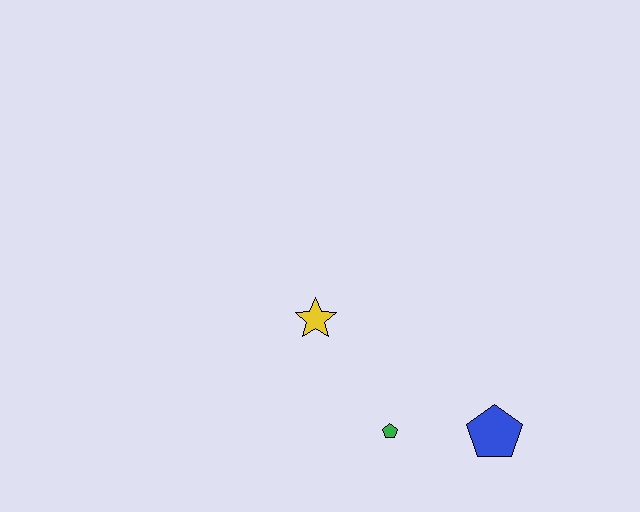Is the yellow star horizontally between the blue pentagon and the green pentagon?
No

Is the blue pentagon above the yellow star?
No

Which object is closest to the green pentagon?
The blue pentagon is closest to the green pentagon.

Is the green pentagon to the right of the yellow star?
Yes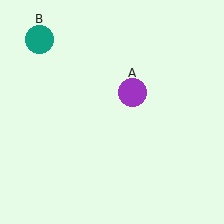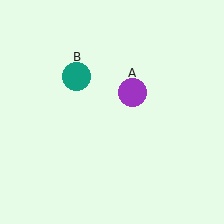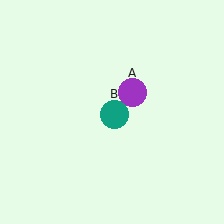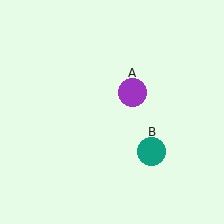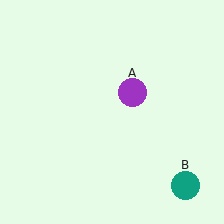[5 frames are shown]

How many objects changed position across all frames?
1 object changed position: teal circle (object B).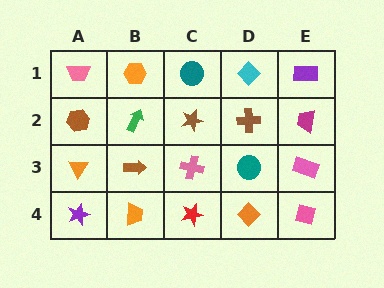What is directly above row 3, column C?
A brown star.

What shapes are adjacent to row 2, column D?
A cyan diamond (row 1, column D), a teal circle (row 3, column D), a brown star (row 2, column C), a magenta trapezoid (row 2, column E).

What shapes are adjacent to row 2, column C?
A teal circle (row 1, column C), a pink cross (row 3, column C), a green arrow (row 2, column B), a brown cross (row 2, column D).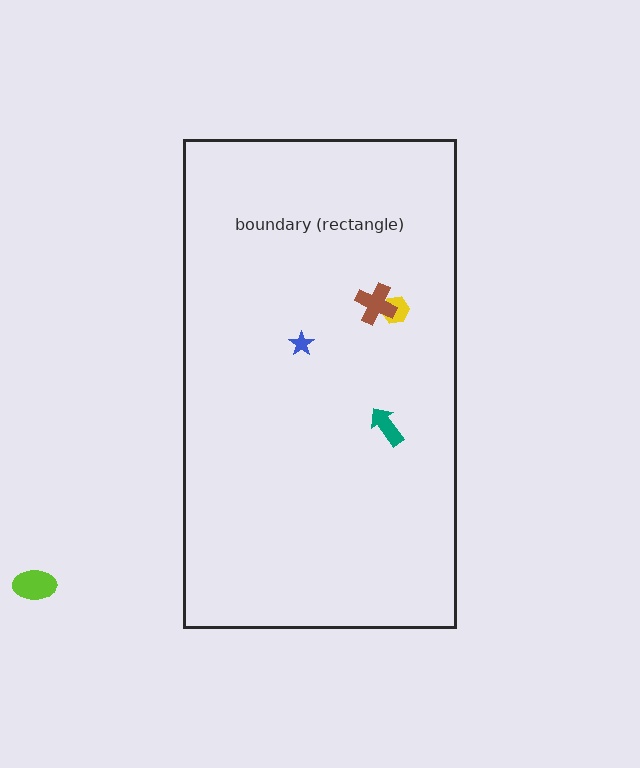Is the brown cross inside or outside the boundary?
Inside.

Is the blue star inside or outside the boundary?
Inside.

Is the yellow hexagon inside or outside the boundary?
Inside.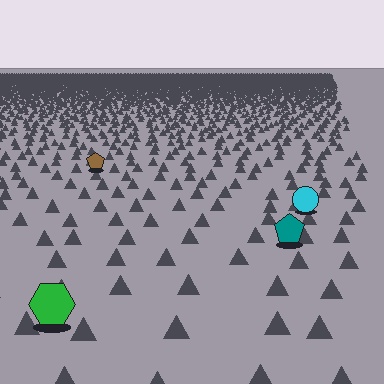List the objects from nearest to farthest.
From nearest to farthest: the green hexagon, the teal pentagon, the cyan circle, the brown pentagon.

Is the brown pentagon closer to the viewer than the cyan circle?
No. The cyan circle is closer — you can tell from the texture gradient: the ground texture is coarser near it.